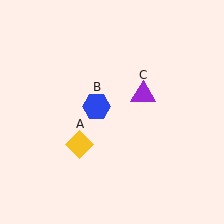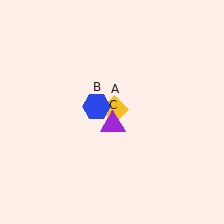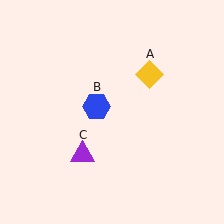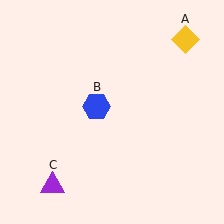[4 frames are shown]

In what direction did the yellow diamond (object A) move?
The yellow diamond (object A) moved up and to the right.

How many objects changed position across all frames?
2 objects changed position: yellow diamond (object A), purple triangle (object C).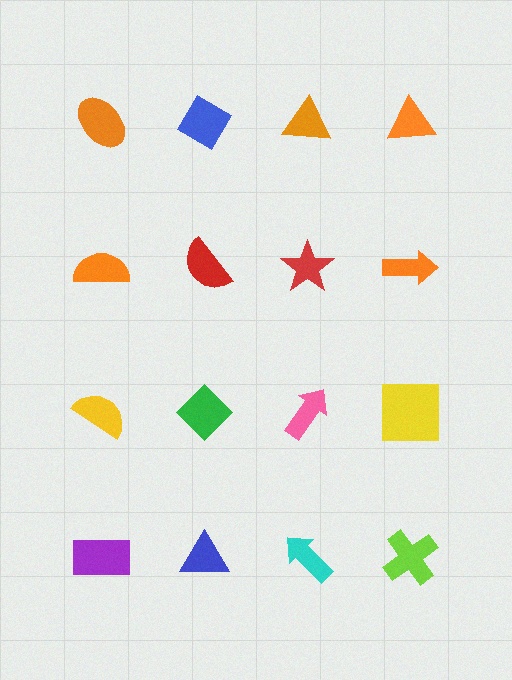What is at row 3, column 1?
A yellow semicircle.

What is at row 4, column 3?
A cyan arrow.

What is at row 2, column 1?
An orange semicircle.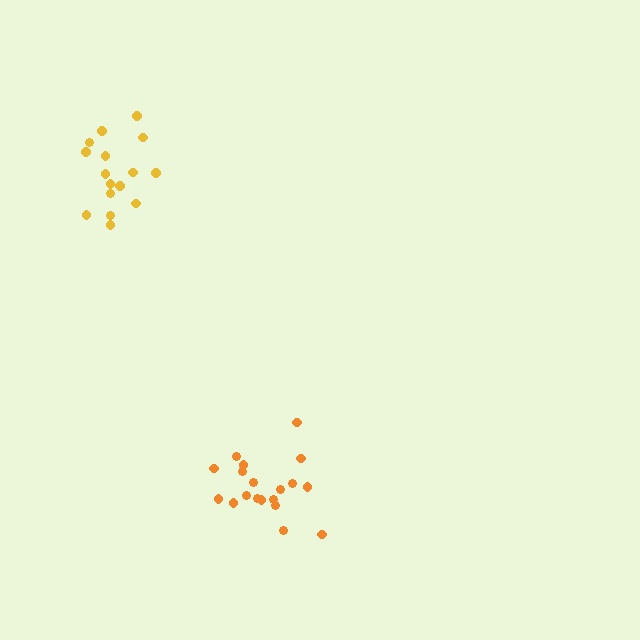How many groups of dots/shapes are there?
There are 2 groups.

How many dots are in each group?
Group 1: 19 dots, Group 2: 16 dots (35 total).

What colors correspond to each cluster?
The clusters are colored: orange, yellow.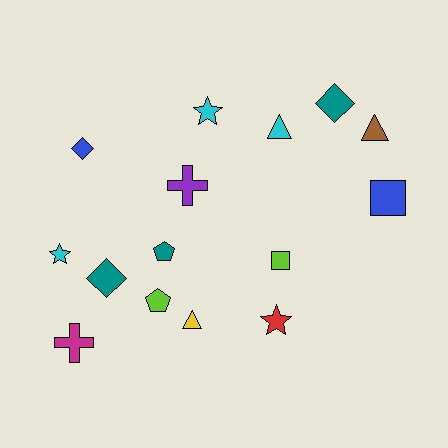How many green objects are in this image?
There are no green objects.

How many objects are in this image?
There are 15 objects.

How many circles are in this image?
There are no circles.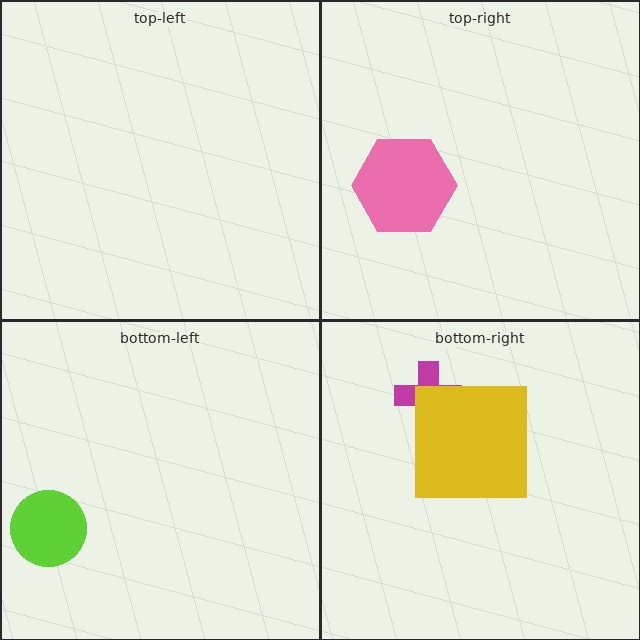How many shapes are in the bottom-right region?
2.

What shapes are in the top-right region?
The pink hexagon.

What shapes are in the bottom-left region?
The lime circle.